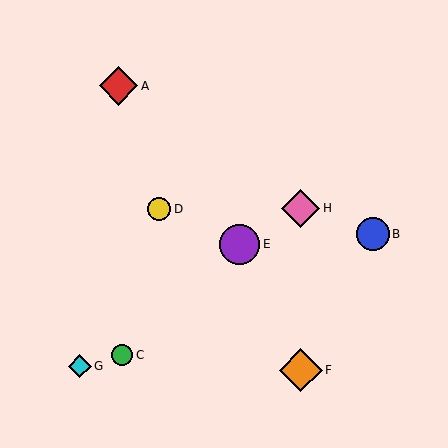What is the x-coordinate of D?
Object D is at x≈159.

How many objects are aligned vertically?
2 objects (F, H) are aligned vertically.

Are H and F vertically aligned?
Yes, both are at x≈301.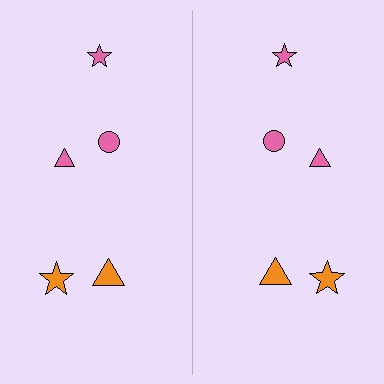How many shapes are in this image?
There are 10 shapes in this image.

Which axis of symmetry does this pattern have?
The pattern has a vertical axis of symmetry running through the center of the image.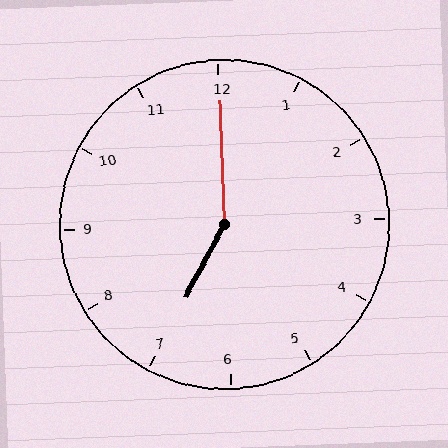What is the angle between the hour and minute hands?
Approximately 150 degrees.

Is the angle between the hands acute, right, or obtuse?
It is obtuse.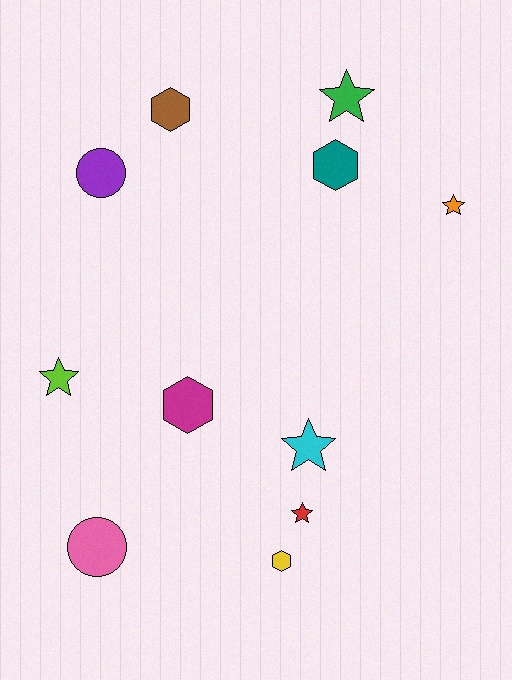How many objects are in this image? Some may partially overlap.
There are 11 objects.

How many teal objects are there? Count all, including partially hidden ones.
There is 1 teal object.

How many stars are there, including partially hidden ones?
There are 5 stars.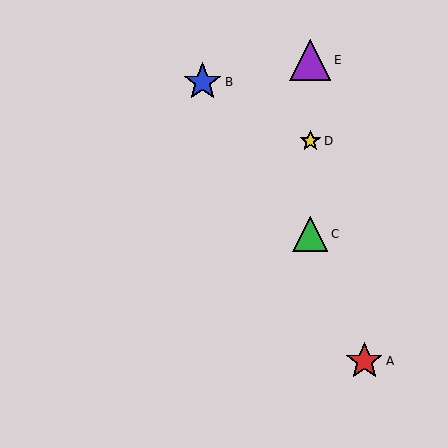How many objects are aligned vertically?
3 objects (C, D, E) are aligned vertically.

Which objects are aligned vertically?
Objects C, D, E are aligned vertically.